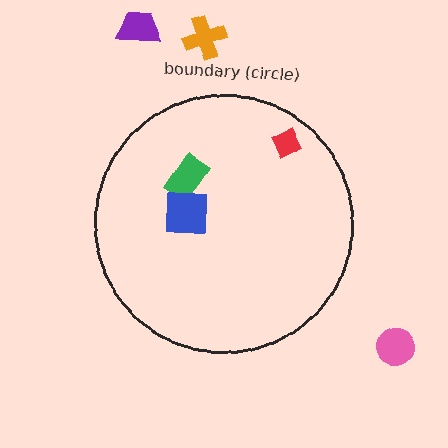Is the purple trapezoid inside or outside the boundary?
Outside.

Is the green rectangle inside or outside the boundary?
Inside.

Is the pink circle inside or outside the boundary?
Outside.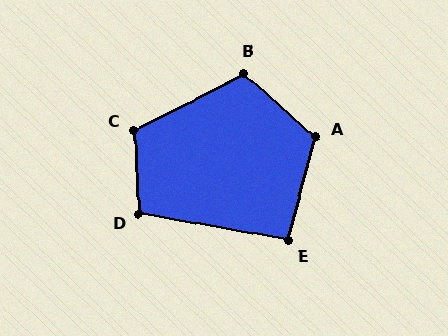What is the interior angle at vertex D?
Approximately 103 degrees (obtuse).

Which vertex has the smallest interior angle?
E, at approximately 95 degrees.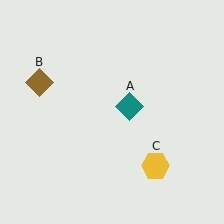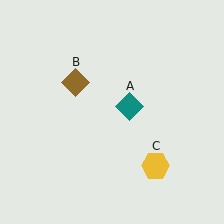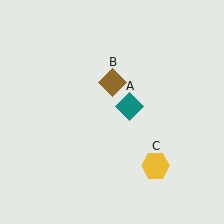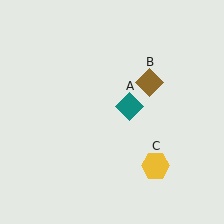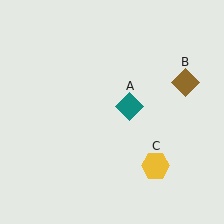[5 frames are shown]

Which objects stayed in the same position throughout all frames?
Teal diamond (object A) and yellow hexagon (object C) remained stationary.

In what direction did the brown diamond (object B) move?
The brown diamond (object B) moved right.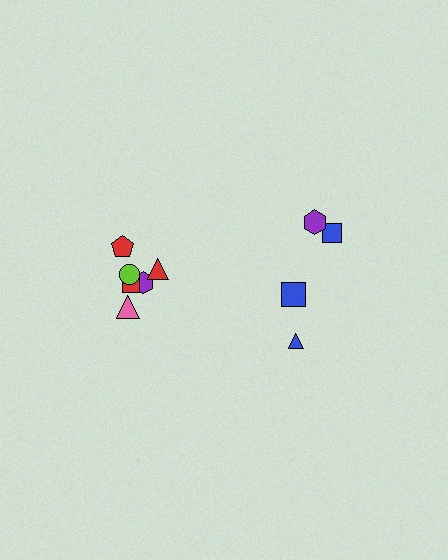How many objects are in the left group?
There are 6 objects.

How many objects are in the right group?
There are 4 objects.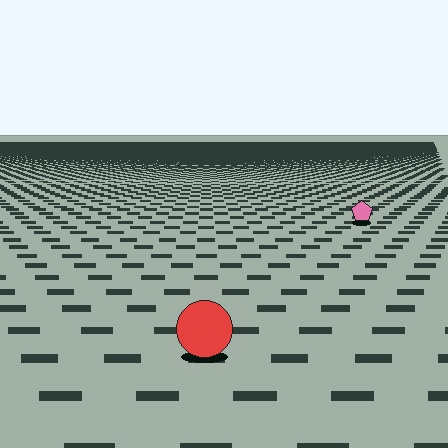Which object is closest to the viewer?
The red circle is closest. The texture marks near it are larger and more spread out.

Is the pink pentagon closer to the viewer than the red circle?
No. The red circle is closer — you can tell from the texture gradient: the ground texture is coarser near it.